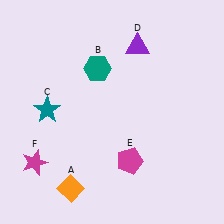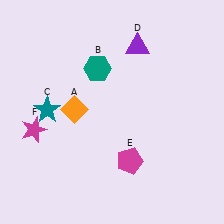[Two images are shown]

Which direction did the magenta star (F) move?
The magenta star (F) moved up.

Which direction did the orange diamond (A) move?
The orange diamond (A) moved up.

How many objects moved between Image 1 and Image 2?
2 objects moved between the two images.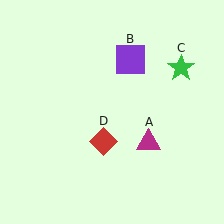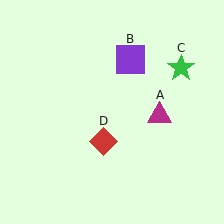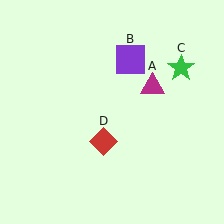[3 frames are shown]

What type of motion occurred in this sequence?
The magenta triangle (object A) rotated counterclockwise around the center of the scene.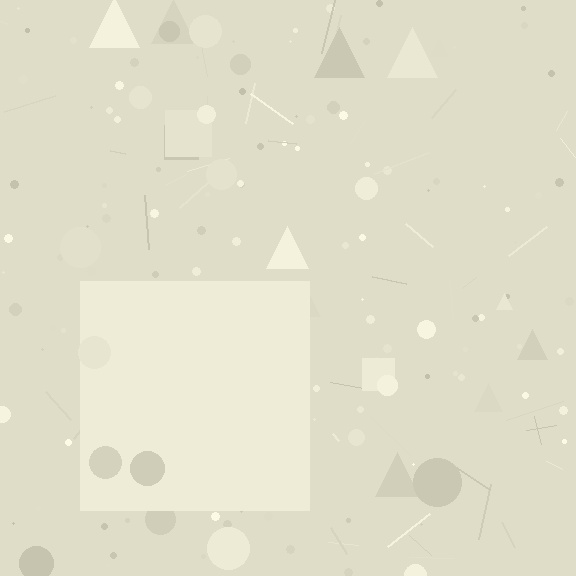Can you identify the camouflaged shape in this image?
The camouflaged shape is a square.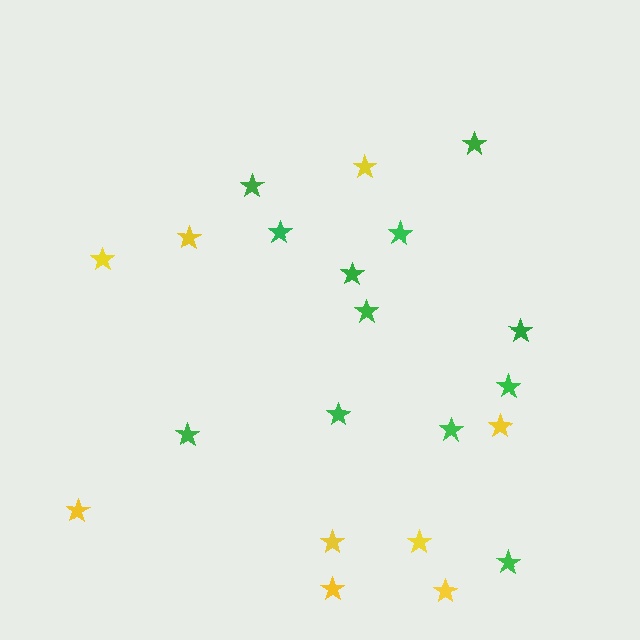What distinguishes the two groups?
There are 2 groups: one group of green stars (12) and one group of yellow stars (9).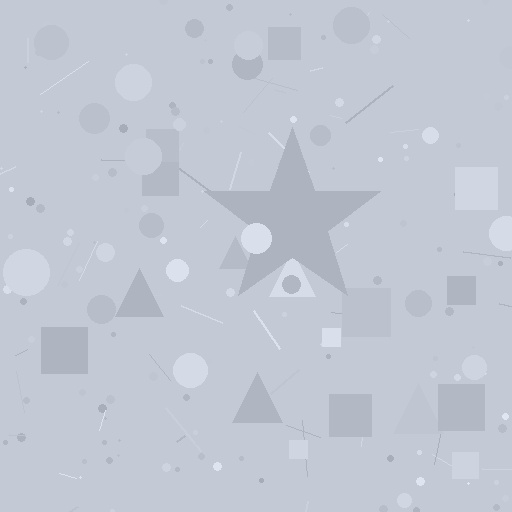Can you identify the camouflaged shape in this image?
The camouflaged shape is a star.